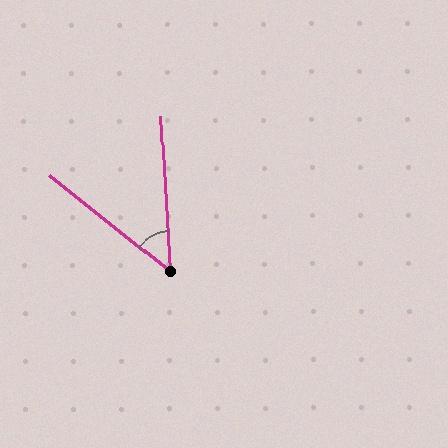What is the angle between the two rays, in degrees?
Approximately 48 degrees.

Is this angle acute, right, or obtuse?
It is acute.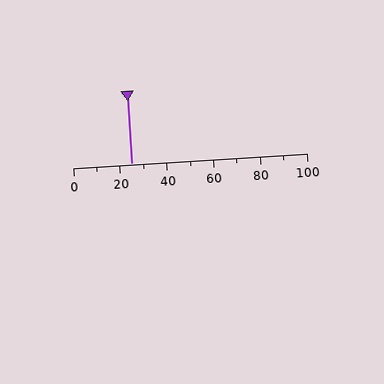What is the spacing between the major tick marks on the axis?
The major ticks are spaced 20 apart.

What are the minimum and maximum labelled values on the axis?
The axis runs from 0 to 100.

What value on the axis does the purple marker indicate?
The marker indicates approximately 25.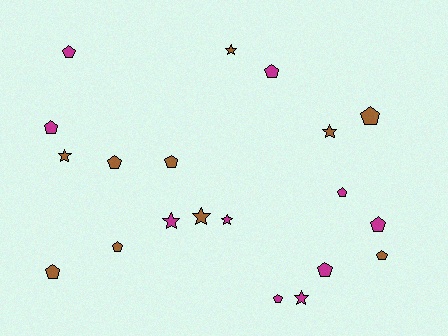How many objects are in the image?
There are 20 objects.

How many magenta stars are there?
There are 3 magenta stars.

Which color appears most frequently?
Brown, with 10 objects.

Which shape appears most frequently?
Pentagon, with 13 objects.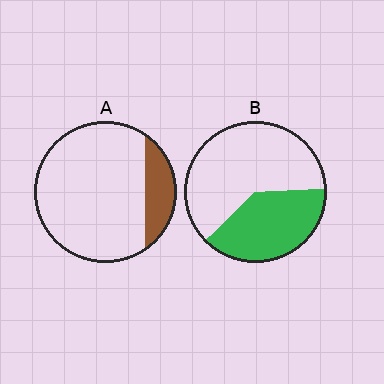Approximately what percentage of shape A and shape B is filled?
A is approximately 15% and B is approximately 40%.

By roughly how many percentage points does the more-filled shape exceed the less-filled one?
By roughly 20 percentage points (B over A).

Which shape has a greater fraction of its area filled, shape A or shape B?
Shape B.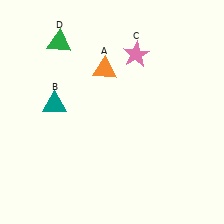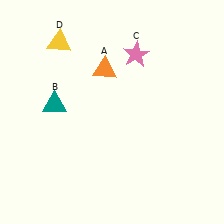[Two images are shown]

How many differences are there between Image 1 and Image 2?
There is 1 difference between the two images.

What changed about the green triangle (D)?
In Image 1, D is green. In Image 2, it changed to yellow.